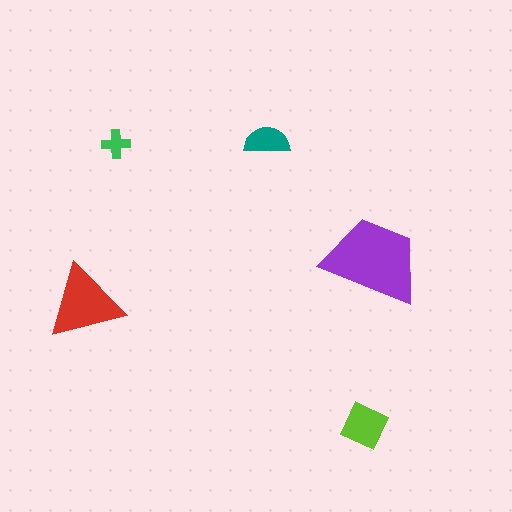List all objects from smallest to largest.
The green cross, the teal semicircle, the lime diamond, the red triangle, the purple trapezoid.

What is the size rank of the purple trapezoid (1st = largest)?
1st.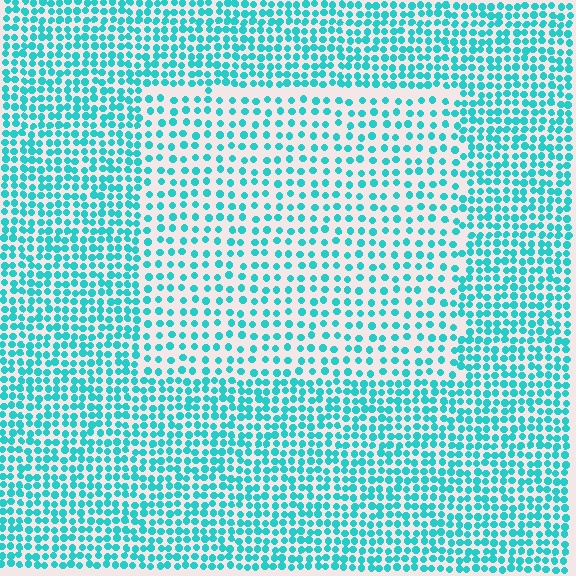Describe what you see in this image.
The image contains small cyan elements arranged at two different densities. A rectangle-shaped region is visible where the elements are less densely packed than the surrounding area.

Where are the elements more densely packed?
The elements are more densely packed outside the rectangle boundary.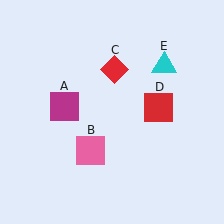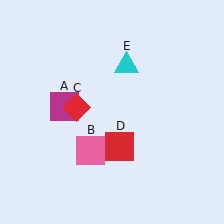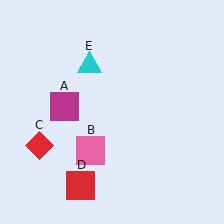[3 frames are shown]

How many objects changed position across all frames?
3 objects changed position: red diamond (object C), red square (object D), cyan triangle (object E).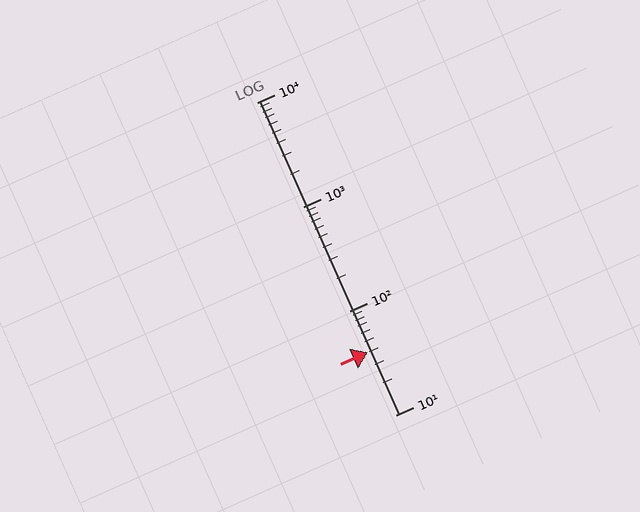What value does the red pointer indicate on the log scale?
The pointer indicates approximately 40.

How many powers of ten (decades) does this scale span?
The scale spans 3 decades, from 10 to 10000.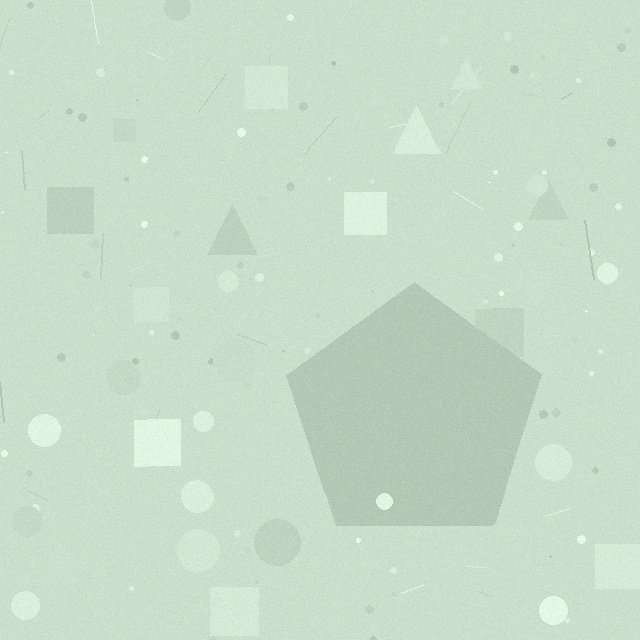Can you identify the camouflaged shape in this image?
The camouflaged shape is a pentagon.